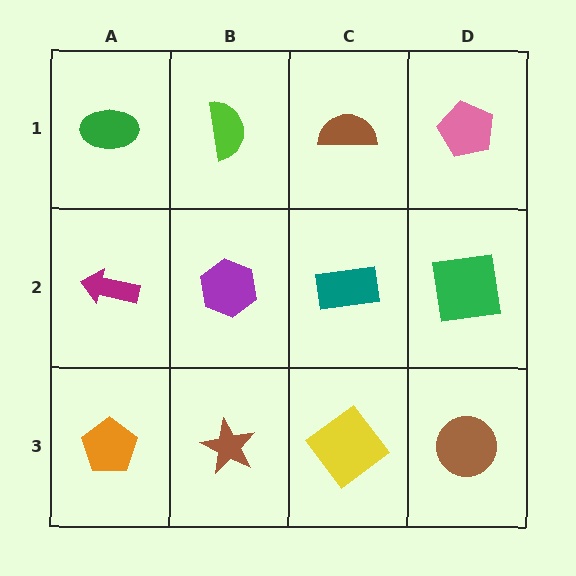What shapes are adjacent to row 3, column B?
A purple hexagon (row 2, column B), an orange pentagon (row 3, column A), a yellow diamond (row 3, column C).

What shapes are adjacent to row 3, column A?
A magenta arrow (row 2, column A), a brown star (row 3, column B).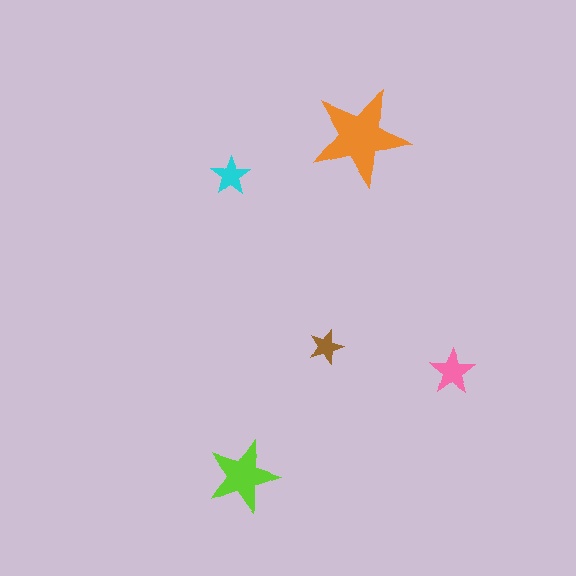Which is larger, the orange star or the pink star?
The orange one.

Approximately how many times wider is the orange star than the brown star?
About 3 times wider.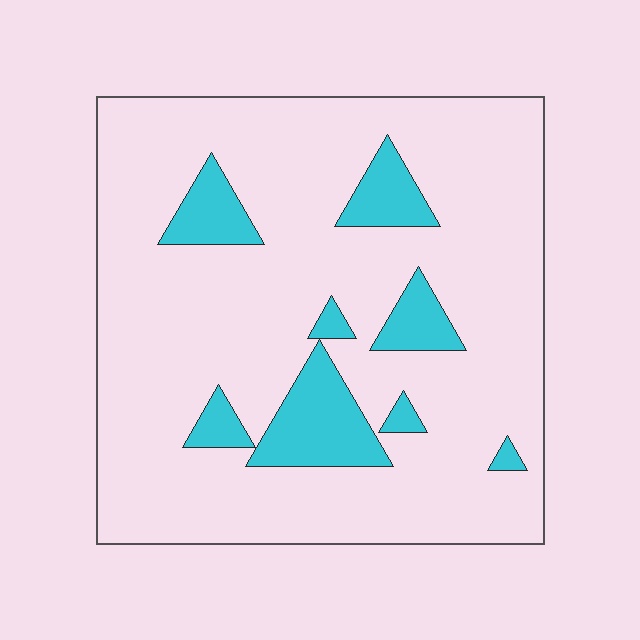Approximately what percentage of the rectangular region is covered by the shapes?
Approximately 15%.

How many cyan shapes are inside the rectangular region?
8.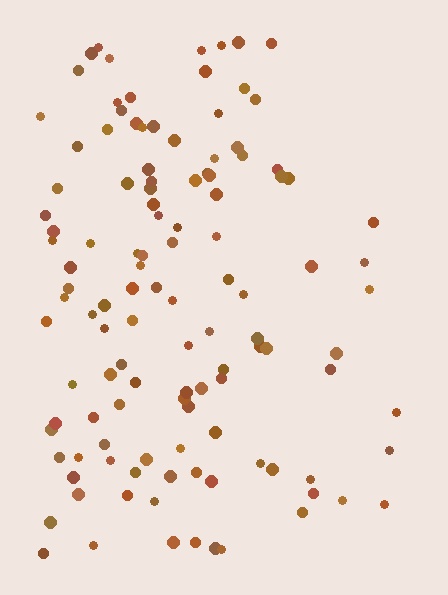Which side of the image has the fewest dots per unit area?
The right.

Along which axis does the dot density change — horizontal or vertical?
Horizontal.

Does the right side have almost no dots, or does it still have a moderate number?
Still a moderate number, just noticeably fewer than the left.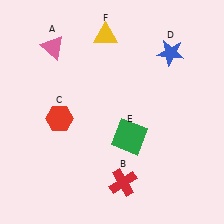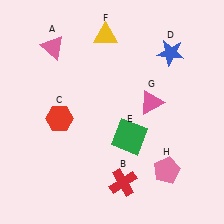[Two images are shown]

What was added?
A pink triangle (G), a pink pentagon (H) were added in Image 2.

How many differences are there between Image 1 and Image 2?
There are 2 differences between the two images.